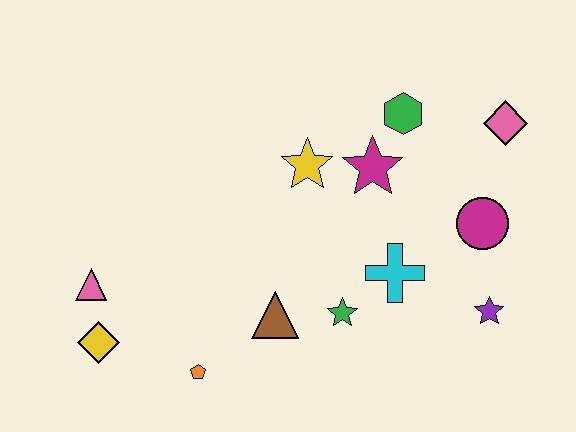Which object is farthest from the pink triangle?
The pink diamond is farthest from the pink triangle.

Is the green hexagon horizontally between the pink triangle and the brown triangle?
No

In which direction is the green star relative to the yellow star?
The green star is below the yellow star.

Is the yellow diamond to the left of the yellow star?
Yes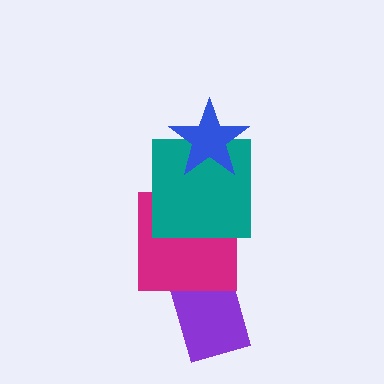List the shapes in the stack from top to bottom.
From top to bottom: the blue star, the teal square, the magenta square, the purple rectangle.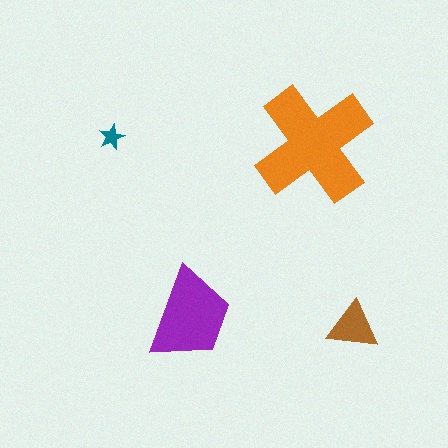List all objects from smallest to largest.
The teal star, the brown triangle, the purple trapezoid, the orange cross.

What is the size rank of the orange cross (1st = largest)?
1st.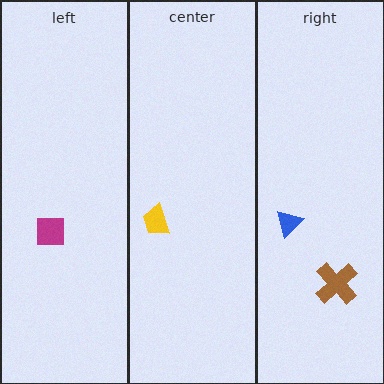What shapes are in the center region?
The yellow trapezoid.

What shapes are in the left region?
The magenta square.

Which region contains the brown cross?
The right region.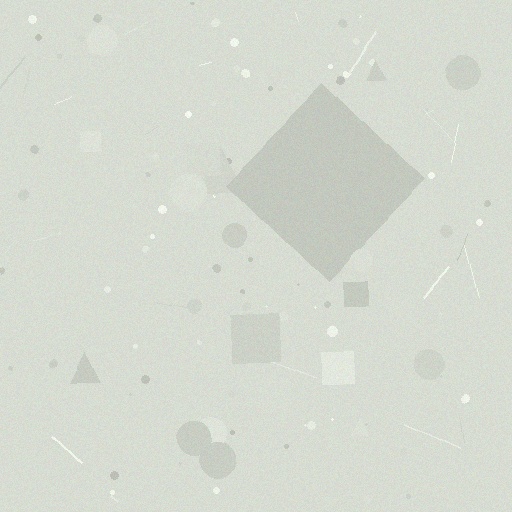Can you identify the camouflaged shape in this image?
The camouflaged shape is a diamond.